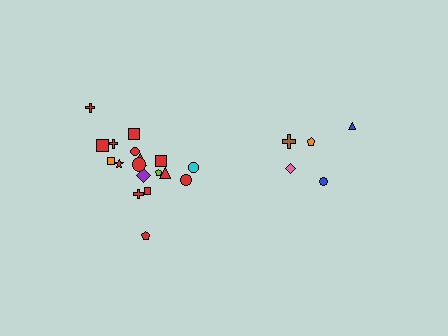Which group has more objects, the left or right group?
The left group.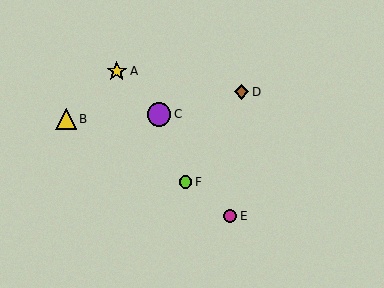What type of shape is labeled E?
Shape E is a magenta circle.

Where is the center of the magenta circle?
The center of the magenta circle is at (230, 216).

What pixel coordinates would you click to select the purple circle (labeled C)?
Click at (159, 114) to select the purple circle C.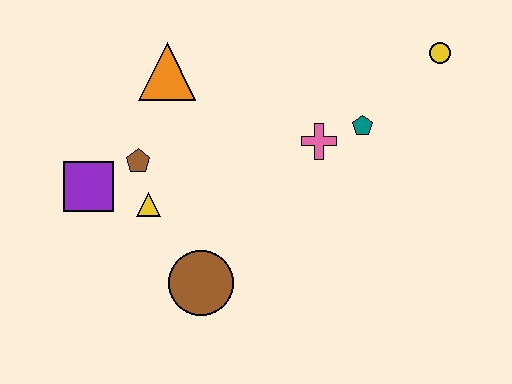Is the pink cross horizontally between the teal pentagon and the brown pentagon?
Yes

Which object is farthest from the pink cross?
The purple square is farthest from the pink cross.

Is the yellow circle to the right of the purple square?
Yes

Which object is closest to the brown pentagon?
The yellow triangle is closest to the brown pentagon.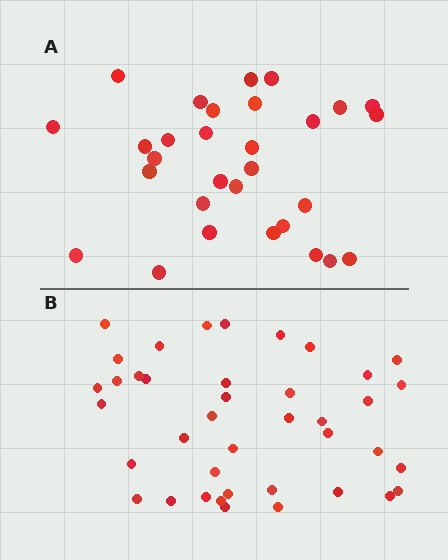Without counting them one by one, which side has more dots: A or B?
Region B (the bottom region) has more dots.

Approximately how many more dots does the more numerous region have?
Region B has roughly 10 or so more dots than region A.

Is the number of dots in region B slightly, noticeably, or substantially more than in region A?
Region B has noticeably more, but not dramatically so. The ratio is roughly 1.3 to 1.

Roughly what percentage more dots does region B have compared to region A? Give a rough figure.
About 35% more.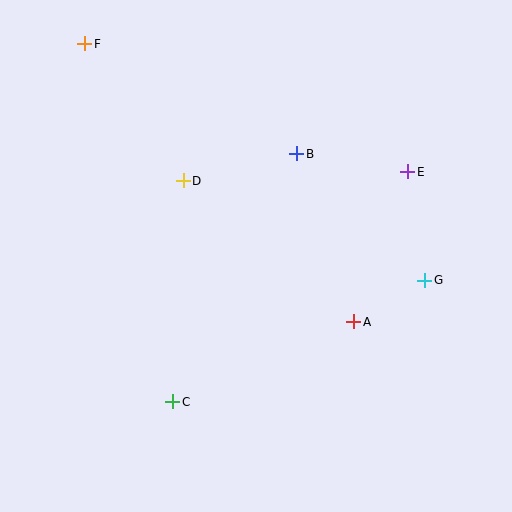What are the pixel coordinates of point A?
Point A is at (354, 322).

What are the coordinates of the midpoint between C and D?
The midpoint between C and D is at (178, 291).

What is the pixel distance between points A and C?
The distance between A and C is 198 pixels.